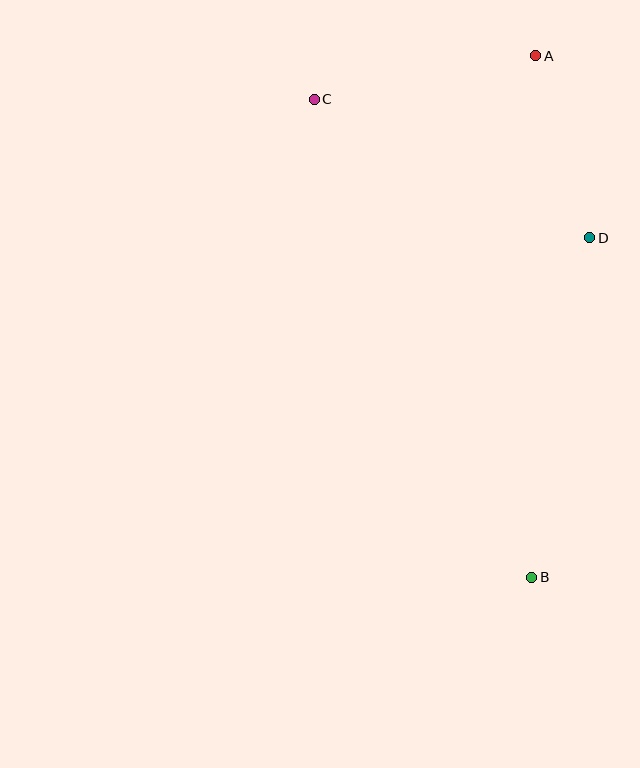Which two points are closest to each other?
Points A and D are closest to each other.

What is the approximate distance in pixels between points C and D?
The distance between C and D is approximately 308 pixels.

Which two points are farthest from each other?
Points B and C are farthest from each other.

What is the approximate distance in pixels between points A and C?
The distance between A and C is approximately 226 pixels.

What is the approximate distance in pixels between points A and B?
The distance between A and B is approximately 522 pixels.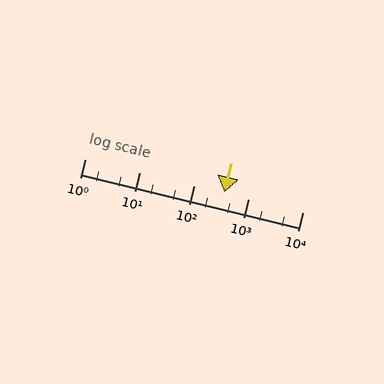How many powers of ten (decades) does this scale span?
The scale spans 4 decades, from 1 to 10000.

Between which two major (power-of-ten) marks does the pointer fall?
The pointer is between 100 and 1000.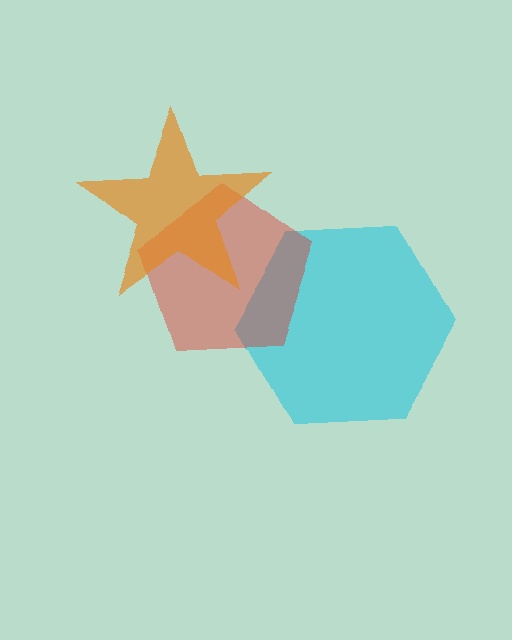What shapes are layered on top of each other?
The layered shapes are: a cyan hexagon, a red pentagon, an orange star.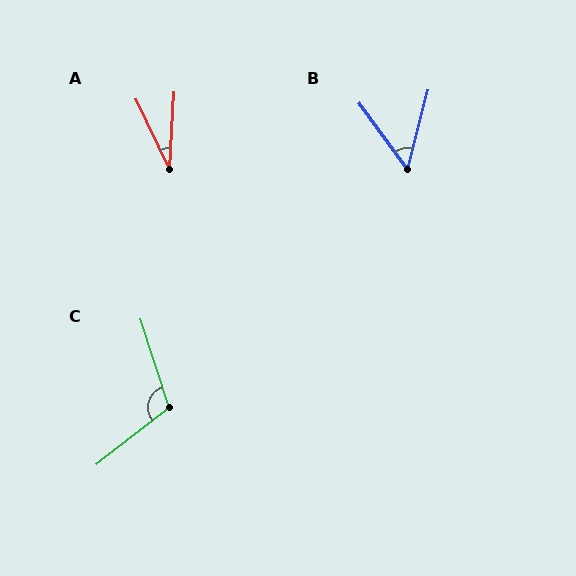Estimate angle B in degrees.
Approximately 51 degrees.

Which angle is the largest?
C, at approximately 110 degrees.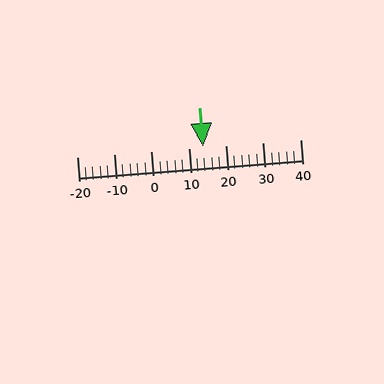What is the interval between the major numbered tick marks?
The major tick marks are spaced 10 units apart.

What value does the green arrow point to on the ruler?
The green arrow points to approximately 14.